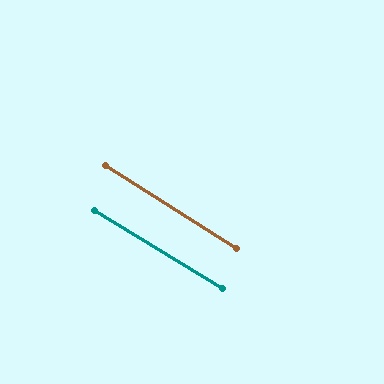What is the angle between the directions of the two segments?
Approximately 1 degree.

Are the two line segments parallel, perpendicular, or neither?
Parallel — their directions differ by only 1.1°.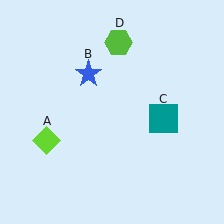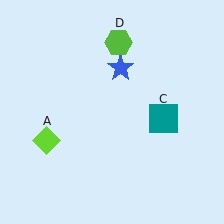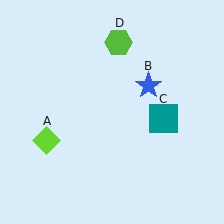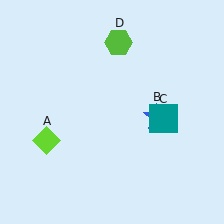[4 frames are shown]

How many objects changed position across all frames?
1 object changed position: blue star (object B).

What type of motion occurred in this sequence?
The blue star (object B) rotated clockwise around the center of the scene.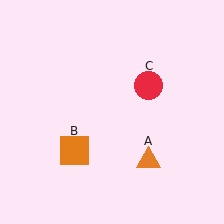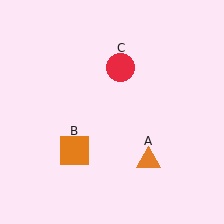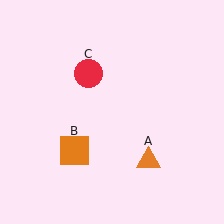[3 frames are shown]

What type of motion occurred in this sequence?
The red circle (object C) rotated counterclockwise around the center of the scene.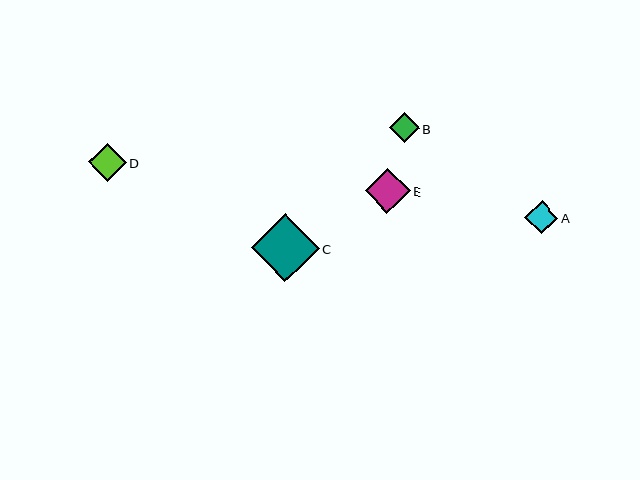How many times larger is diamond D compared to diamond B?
Diamond D is approximately 1.2 times the size of diamond B.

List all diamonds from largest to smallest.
From largest to smallest: C, E, D, A, B.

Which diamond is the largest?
Diamond C is the largest with a size of approximately 68 pixels.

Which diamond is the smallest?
Diamond B is the smallest with a size of approximately 30 pixels.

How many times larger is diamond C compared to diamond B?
Diamond C is approximately 2.3 times the size of diamond B.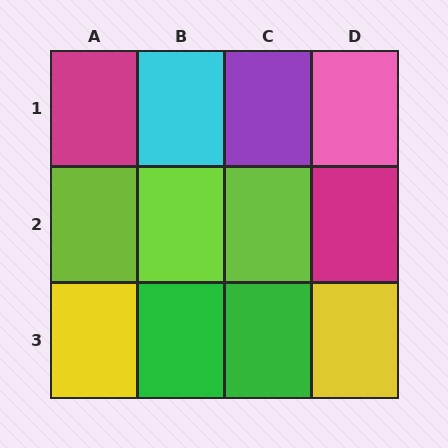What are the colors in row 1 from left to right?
Magenta, cyan, purple, pink.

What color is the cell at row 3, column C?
Green.